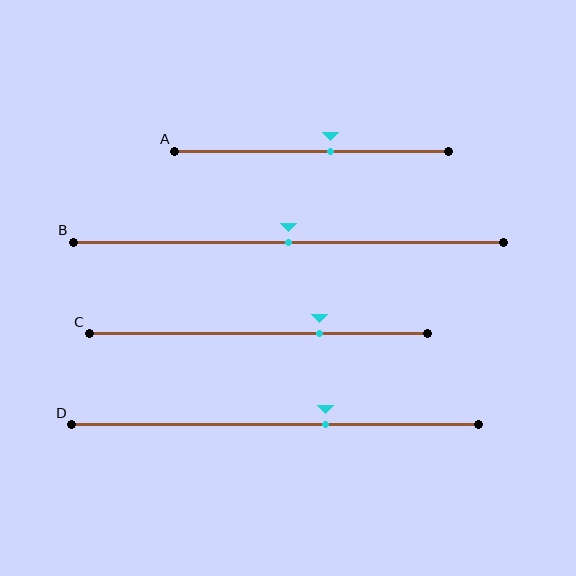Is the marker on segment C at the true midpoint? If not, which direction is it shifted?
No, the marker on segment C is shifted to the right by about 18% of the segment length.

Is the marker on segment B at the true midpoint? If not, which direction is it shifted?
Yes, the marker on segment B is at the true midpoint.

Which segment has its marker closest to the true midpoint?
Segment B has its marker closest to the true midpoint.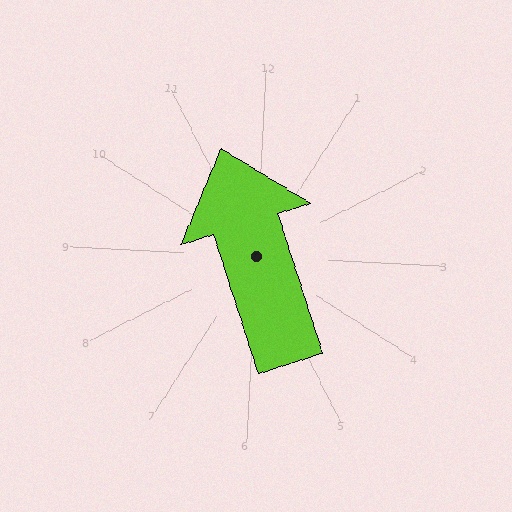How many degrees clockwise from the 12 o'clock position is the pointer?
Approximately 339 degrees.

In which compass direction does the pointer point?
North.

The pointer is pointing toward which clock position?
Roughly 11 o'clock.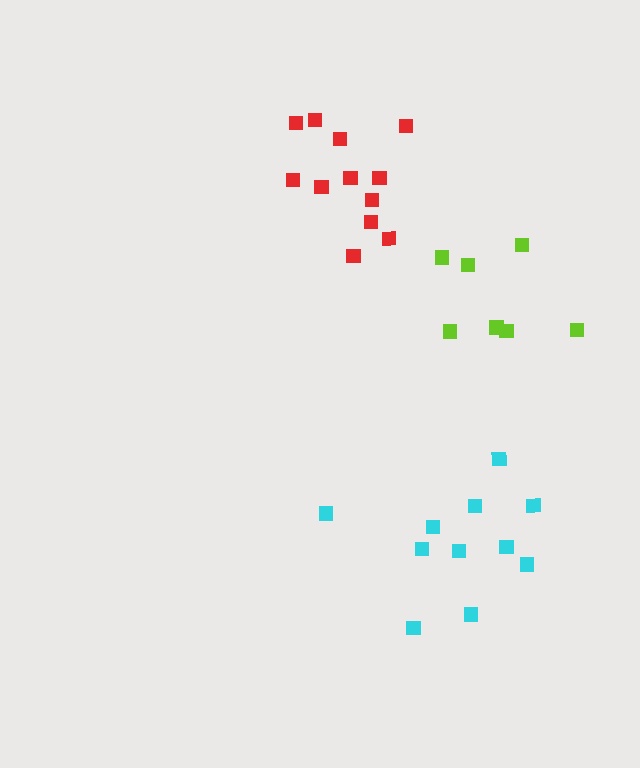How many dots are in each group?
Group 1: 11 dots, Group 2: 12 dots, Group 3: 7 dots (30 total).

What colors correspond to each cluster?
The clusters are colored: cyan, red, lime.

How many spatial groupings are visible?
There are 3 spatial groupings.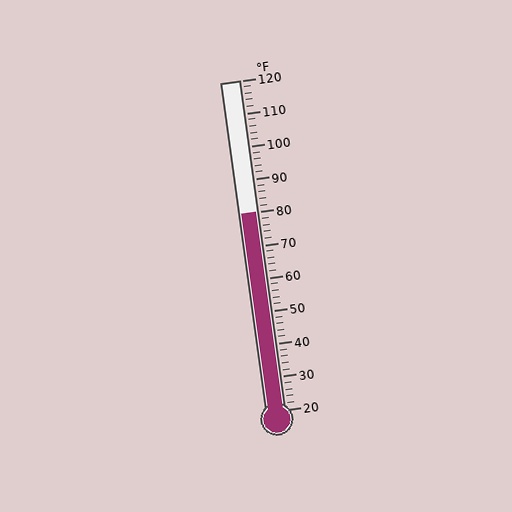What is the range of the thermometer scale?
The thermometer scale ranges from 20°F to 120°F.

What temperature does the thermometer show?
The thermometer shows approximately 80°F.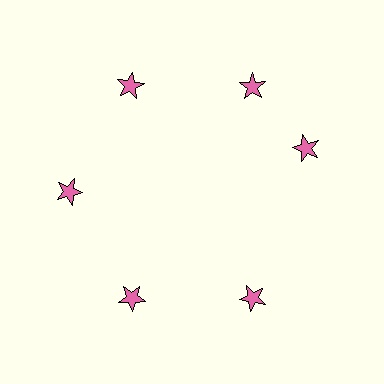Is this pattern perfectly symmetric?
No. The 6 pink stars are arranged in a ring, but one element near the 3 o'clock position is rotated out of alignment along the ring, breaking the 6-fold rotational symmetry.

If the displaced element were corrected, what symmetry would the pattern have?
It would have 6-fold rotational symmetry — the pattern would map onto itself every 60 degrees.